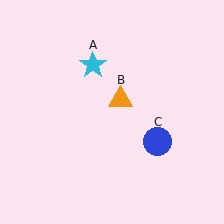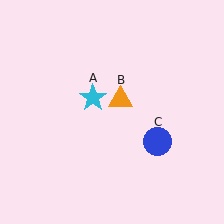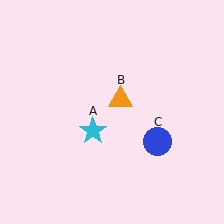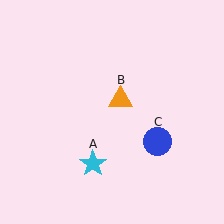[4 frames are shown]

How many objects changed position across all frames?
1 object changed position: cyan star (object A).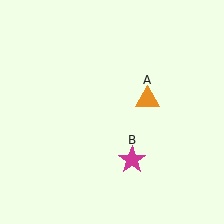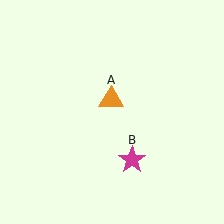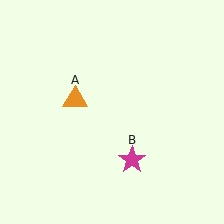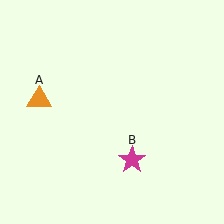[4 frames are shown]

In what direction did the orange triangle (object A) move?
The orange triangle (object A) moved left.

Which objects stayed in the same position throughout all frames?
Magenta star (object B) remained stationary.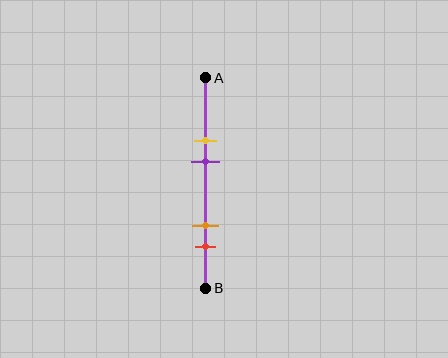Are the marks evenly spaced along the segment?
No, the marks are not evenly spaced.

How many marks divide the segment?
There are 4 marks dividing the segment.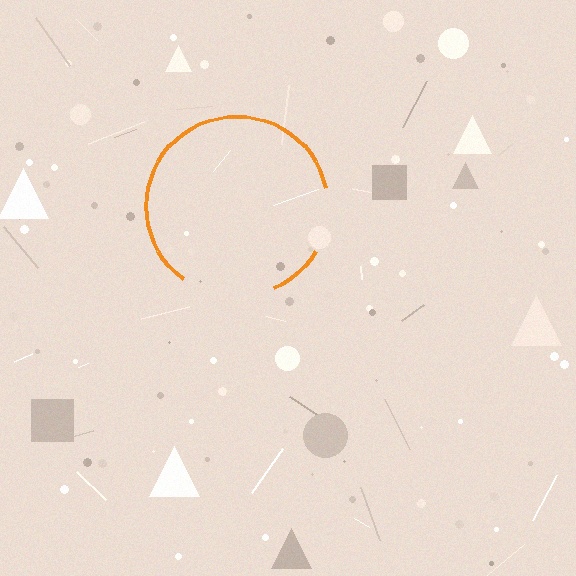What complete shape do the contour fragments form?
The contour fragments form a circle.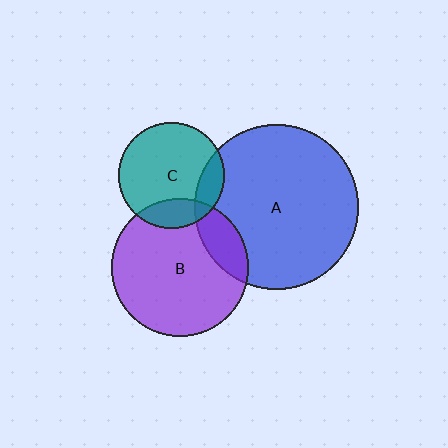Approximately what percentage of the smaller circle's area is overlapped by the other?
Approximately 20%.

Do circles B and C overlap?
Yes.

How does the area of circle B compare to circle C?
Approximately 1.7 times.